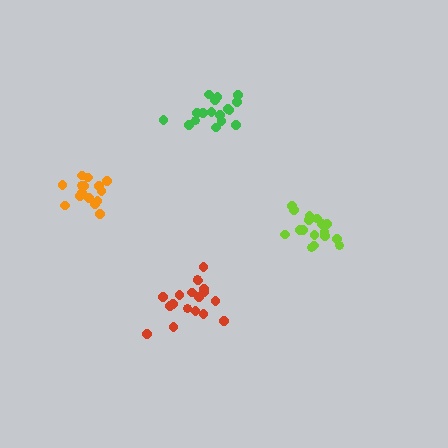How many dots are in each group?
Group 1: 17 dots, Group 2: 18 dots, Group 3: 15 dots, Group 4: 17 dots (67 total).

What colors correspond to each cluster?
The clusters are colored: lime, red, orange, green.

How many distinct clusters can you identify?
There are 4 distinct clusters.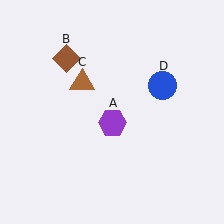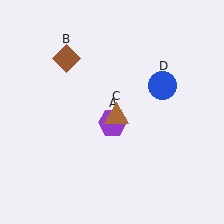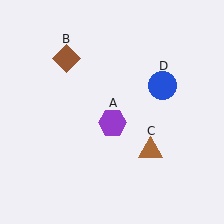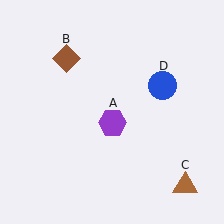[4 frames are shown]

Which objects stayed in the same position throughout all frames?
Purple hexagon (object A) and brown diamond (object B) and blue circle (object D) remained stationary.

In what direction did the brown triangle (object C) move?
The brown triangle (object C) moved down and to the right.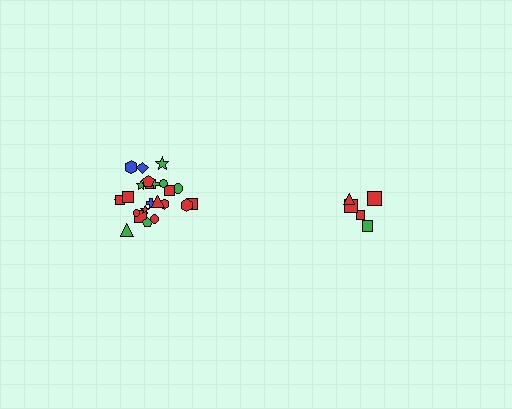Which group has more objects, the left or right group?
The left group.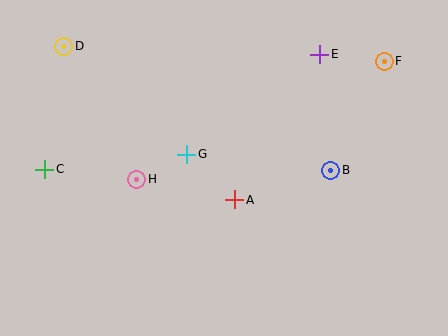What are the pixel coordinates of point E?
Point E is at (320, 54).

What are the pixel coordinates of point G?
Point G is at (187, 154).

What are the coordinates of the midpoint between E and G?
The midpoint between E and G is at (253, 104).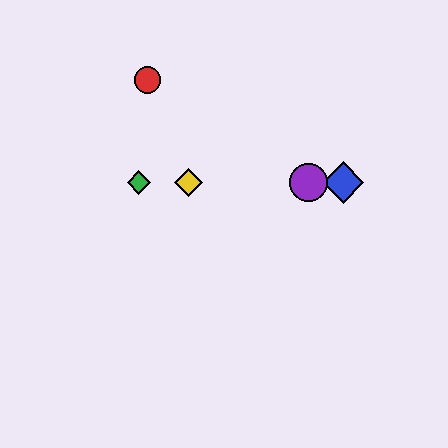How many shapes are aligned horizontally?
4 shapes (the blue diamond, the green diamond, the yellow diamond, the purple circle) are aligned horizontally.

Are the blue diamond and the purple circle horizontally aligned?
Yes, both are at y≈182.